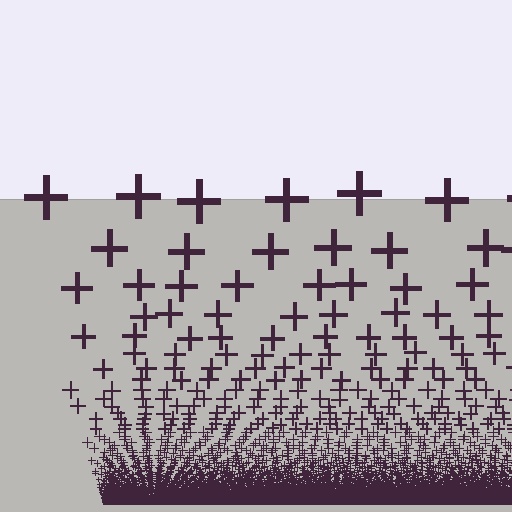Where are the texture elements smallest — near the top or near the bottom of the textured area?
Near the bottom.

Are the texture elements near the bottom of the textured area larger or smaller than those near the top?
Smaller. The gradient is inverted — elements near the bottom are smaller and denser.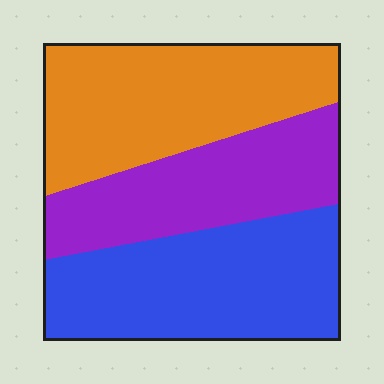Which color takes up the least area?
Purple, at roughly 30%.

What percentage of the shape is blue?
Blue covers about 35% of the shape.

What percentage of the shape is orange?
Orange covers 36% of the shape.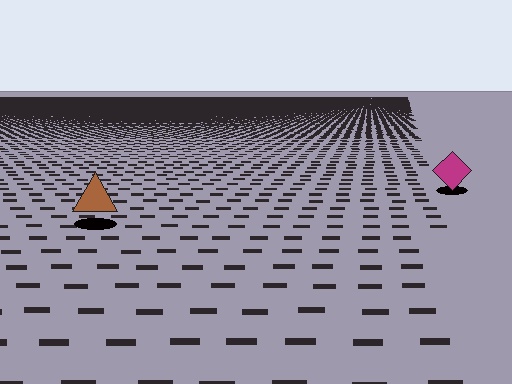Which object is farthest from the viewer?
The magenta diamond is farthest from the viewer. It appears smaller and the ground texture around it is denser.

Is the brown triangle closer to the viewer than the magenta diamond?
Yes. The brown triangle is closer — you can tell from the texture gradient: the ground texture is coarser near it.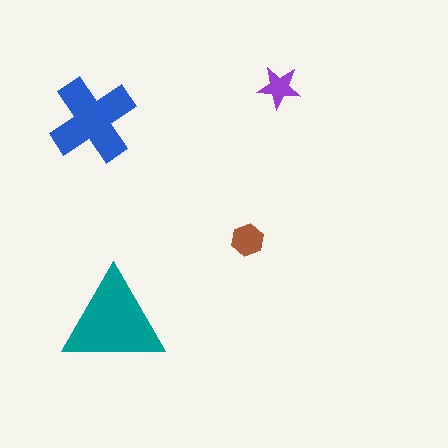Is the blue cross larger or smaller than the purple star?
Larger.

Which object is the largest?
The teal triangle.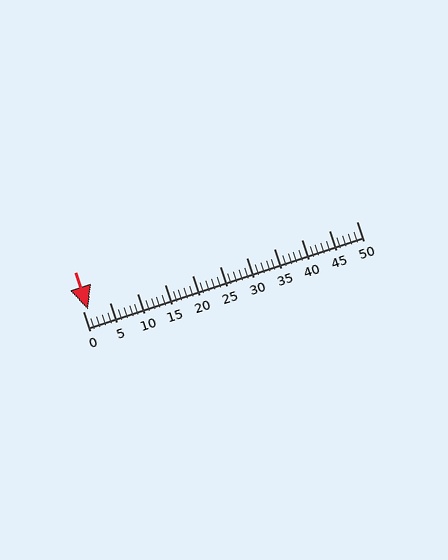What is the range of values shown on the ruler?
The ruler shows values from 0 to 50.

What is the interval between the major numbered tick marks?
The major tick marks are spaced 5 units apart.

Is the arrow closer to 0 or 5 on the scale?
The arrow is closer to 0.